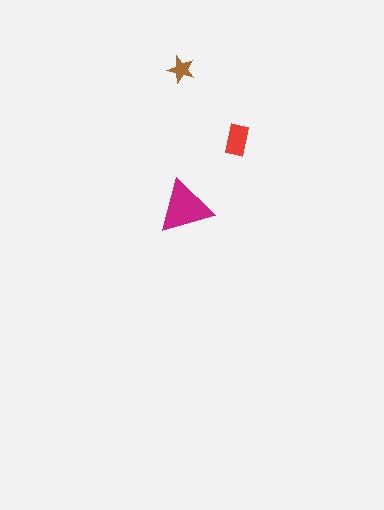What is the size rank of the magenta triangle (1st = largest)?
1st.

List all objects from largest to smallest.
The magenta triangle, the red rectangle, the brown star.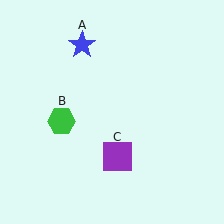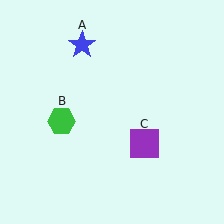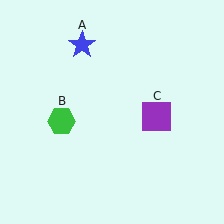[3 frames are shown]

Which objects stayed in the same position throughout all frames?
Blue star (object A) and green hexagon (object B) remained stationary.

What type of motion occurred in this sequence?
The purple square (object C) rotated counterclockwise around the center of the scene.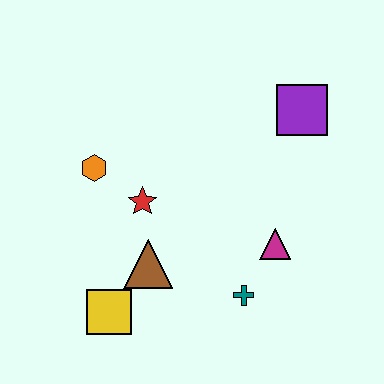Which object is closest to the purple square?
The magenta triangle is closest to the purple square.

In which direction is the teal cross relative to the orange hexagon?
The teal cross is to the right of the orange hexagon.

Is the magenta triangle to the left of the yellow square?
No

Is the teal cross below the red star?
Yes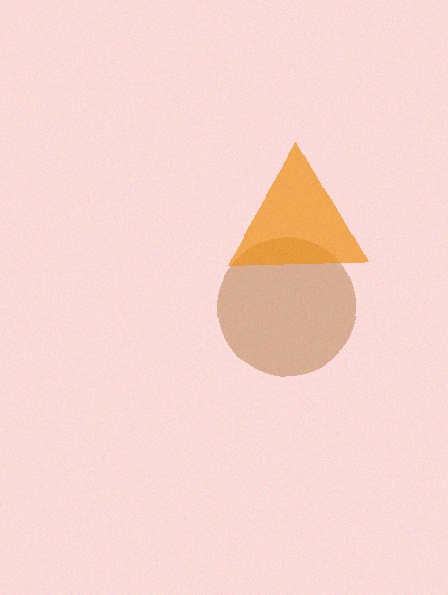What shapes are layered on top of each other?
The layered shapes are: a brown circle, an orange triangle.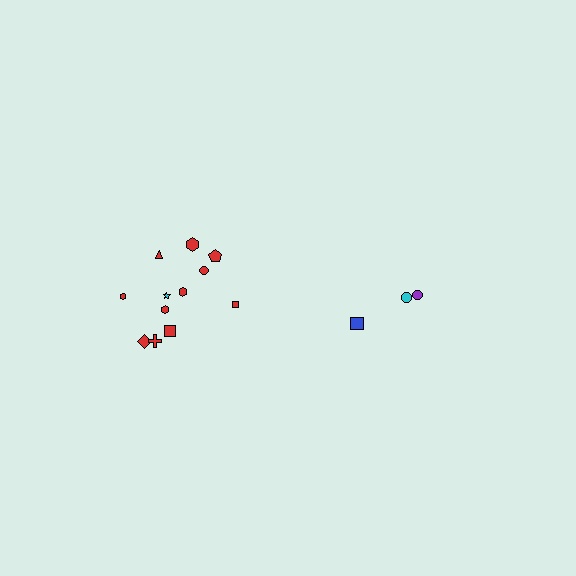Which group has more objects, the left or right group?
The left group.